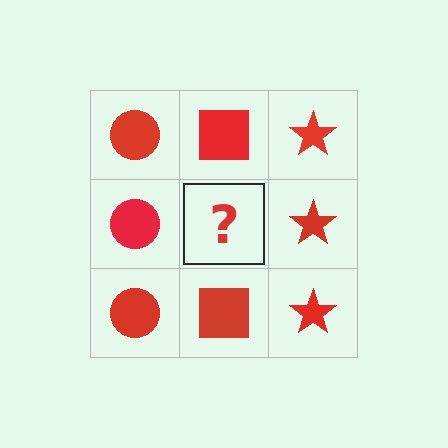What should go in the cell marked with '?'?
The missing cell should contain a red square.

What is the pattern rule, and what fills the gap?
The rule is that each column has a consistent shape. The gap should be filled with a red square.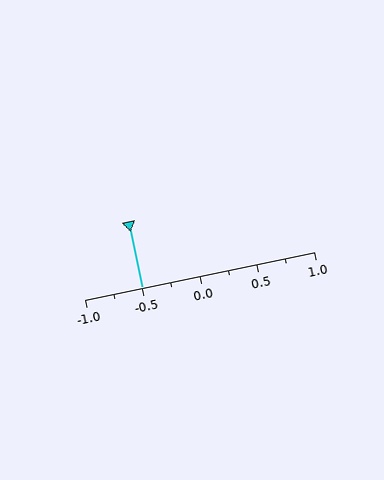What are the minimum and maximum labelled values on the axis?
The axis runs from -1.0 to 1.0.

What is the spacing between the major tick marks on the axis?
The major ticks are spaced 0.5 apart.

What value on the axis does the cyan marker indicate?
The marker indicates approximately -0.5.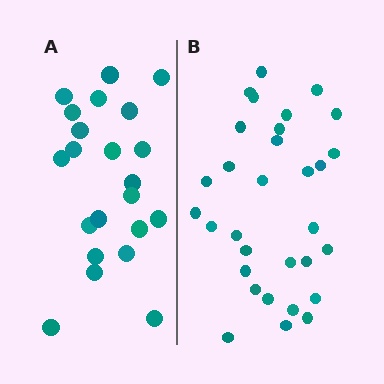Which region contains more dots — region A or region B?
Region B (the right region) has more dots.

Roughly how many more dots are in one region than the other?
Region B has roughly 8 or so more dots than region A.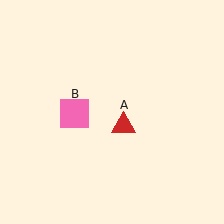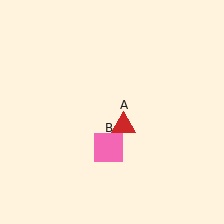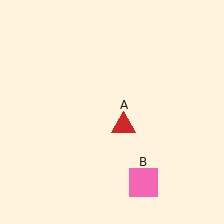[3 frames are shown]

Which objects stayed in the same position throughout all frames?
Red triangle (object A) remained stationary.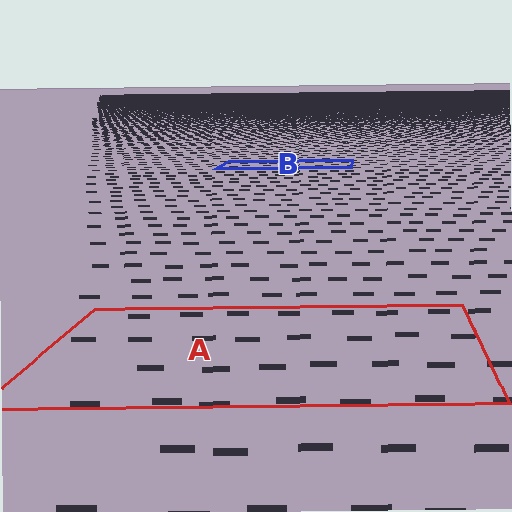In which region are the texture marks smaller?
The texture marks are smaller in region B, because it is farther away.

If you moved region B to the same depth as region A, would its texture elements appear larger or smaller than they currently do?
They would appear larger. At a closer depth, the same texture elements are projected at a bigger on-screen size.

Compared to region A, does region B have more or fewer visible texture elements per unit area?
Region B has more texture elements per unit area — they are packed more densely because it is farther away.